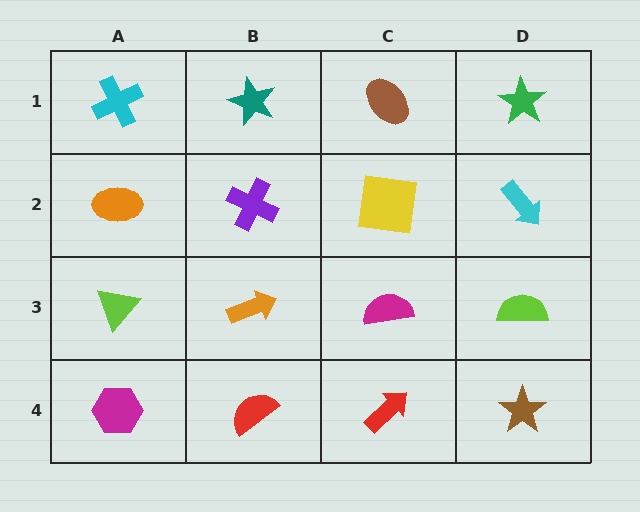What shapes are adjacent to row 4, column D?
A lime semicircle (row 3, column D), a red arrow (row 4, column C).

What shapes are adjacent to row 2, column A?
A cyan cross (row 1, column A), a lime triangle (row 3, column A), a purple cross (row 2, column B).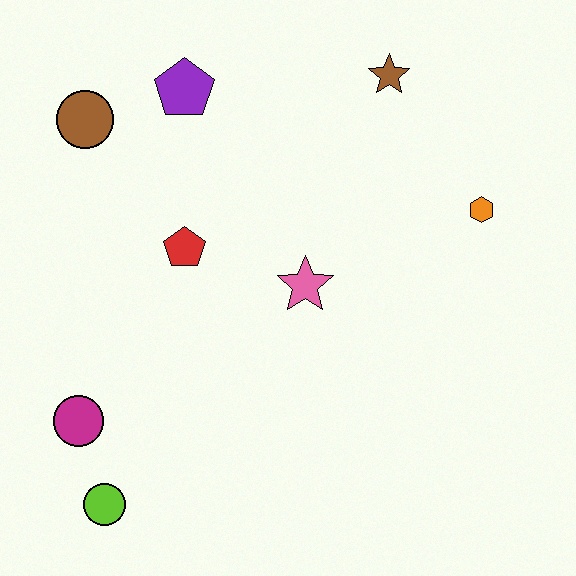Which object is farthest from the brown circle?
The orange hexagon is farthest from the brown circle.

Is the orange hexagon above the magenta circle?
Yes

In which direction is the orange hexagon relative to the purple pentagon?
The orange hexagon is to the right of the purple pentagon.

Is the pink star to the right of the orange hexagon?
No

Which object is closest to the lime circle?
The magenta circle is closest to the lime circle.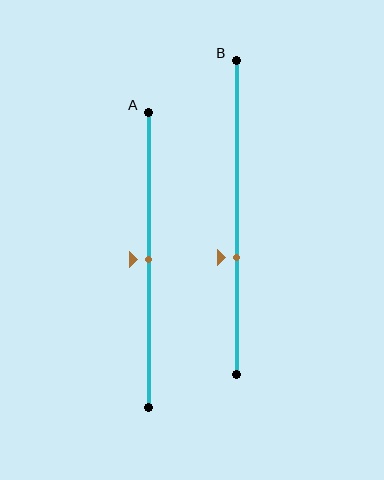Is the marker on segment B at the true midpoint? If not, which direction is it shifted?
No, the marker on segment B is shifted downward by about 13% of the segment length.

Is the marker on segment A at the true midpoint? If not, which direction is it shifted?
Yes, the marker on segment A is at the true midpoint.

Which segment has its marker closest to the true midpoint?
Segment A has its marker closest to the true midpoint.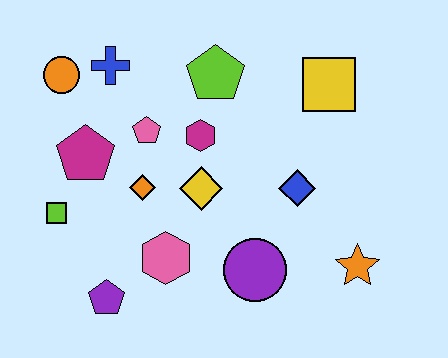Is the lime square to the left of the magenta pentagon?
Yes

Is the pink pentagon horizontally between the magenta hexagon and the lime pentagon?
No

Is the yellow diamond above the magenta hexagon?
No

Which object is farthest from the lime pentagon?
The purple pentagon is farthest from the lime pentagon.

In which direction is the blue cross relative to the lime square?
The blue cross is above the lime square.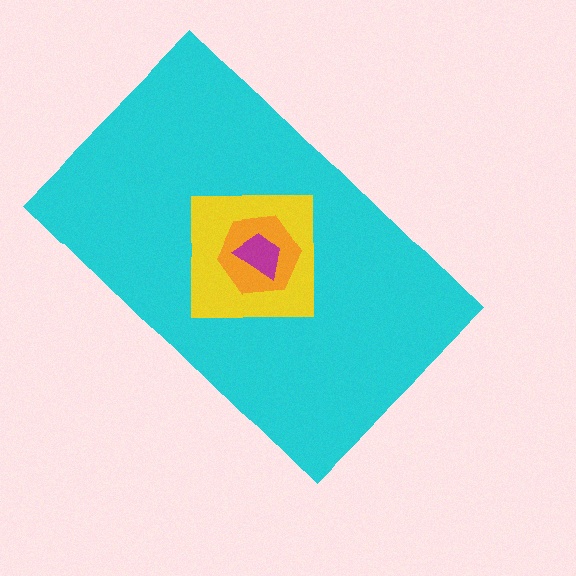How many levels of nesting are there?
4.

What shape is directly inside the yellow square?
The orange hexagon.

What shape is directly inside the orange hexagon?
The magenta trapezoid.